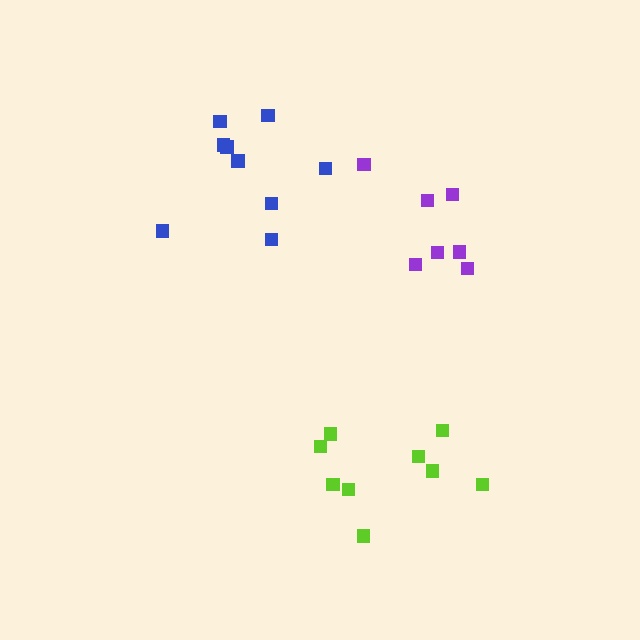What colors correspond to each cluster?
The clusters are colored: purple, blue, lime.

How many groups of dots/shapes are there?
There are 3 groups.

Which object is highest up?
The blue cluster is topmost.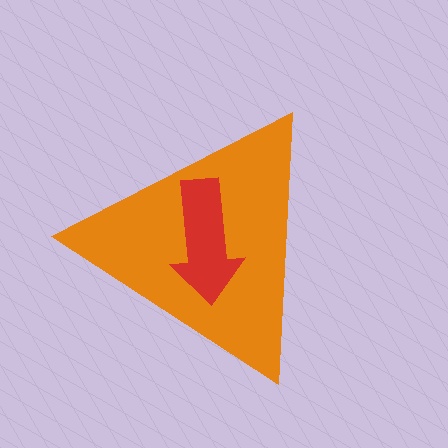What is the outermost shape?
The orange triangle.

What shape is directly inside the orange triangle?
The red arrow.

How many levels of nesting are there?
2.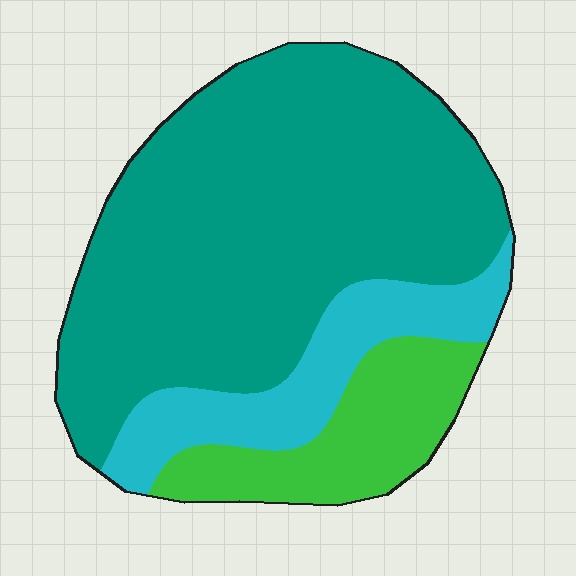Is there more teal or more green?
Teal.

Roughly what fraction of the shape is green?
Green covers roughly 15% of the shape.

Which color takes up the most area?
Teal, at roughly 65%.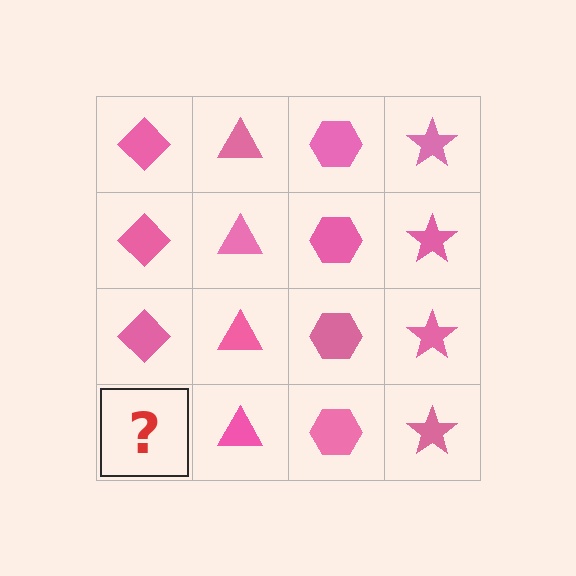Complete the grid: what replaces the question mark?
The question mark should be replaced with a pink diamond.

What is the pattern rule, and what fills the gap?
The rule is that each column has a consistent shape. The gap should be filled with a pink diamond.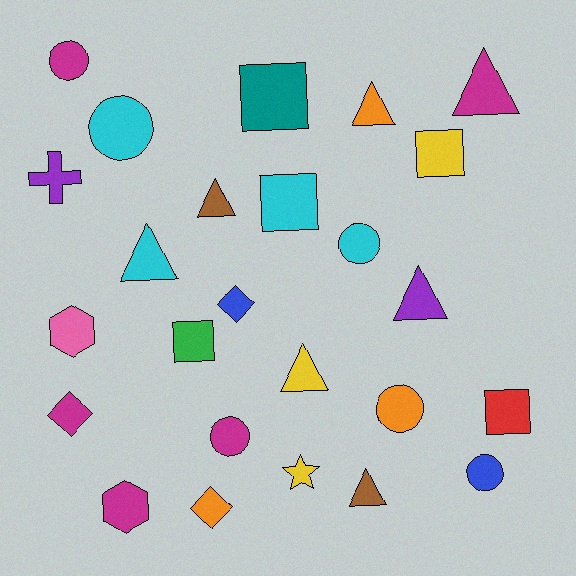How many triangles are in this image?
There are 7 triangles.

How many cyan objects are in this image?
There are 4 cyan objects.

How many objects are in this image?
There are 25 objects.